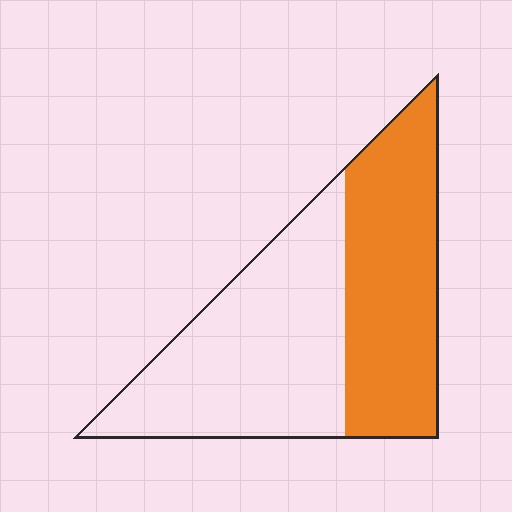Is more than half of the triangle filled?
No.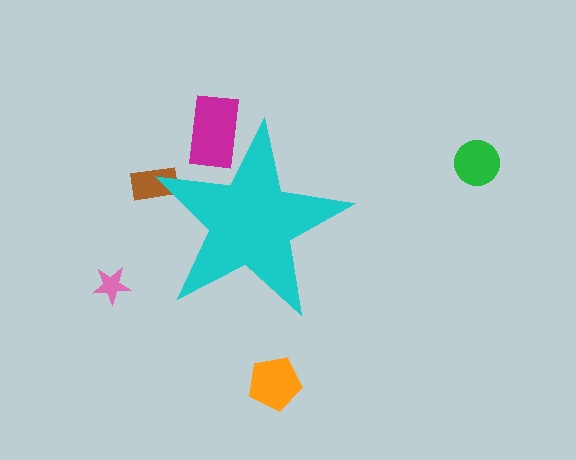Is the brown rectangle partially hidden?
Yes, the brown rectangle is partially hidden behind the cyan star.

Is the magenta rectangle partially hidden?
Yes, the magenta rectangle is partially hidden behind the cyan star.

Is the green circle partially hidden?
No, the green circle is fully visible.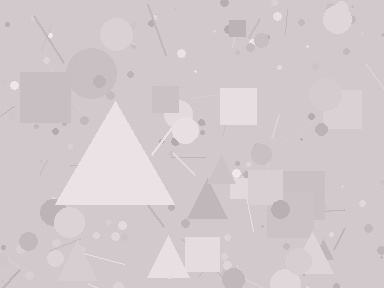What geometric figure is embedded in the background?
A triangle is embedded in the background.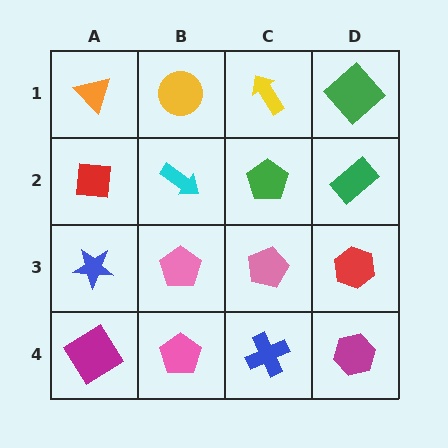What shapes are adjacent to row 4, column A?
A blue star (row 3, column A), a pink pentagon (row 4, column B).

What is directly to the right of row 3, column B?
A pink pentagon.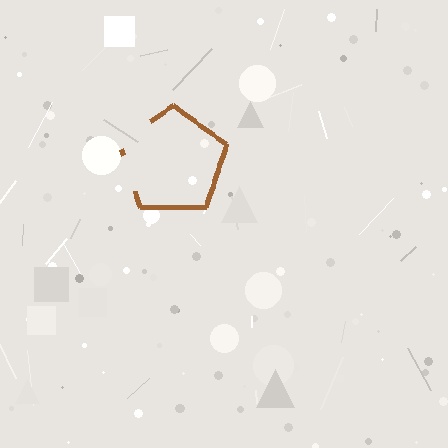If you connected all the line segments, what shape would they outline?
They would outline a pentagon.